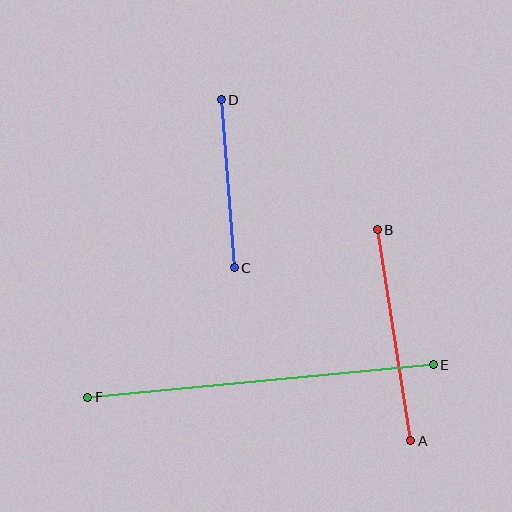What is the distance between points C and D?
The distance is approximately 169 pixels.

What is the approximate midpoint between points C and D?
The midpoint is at approximately (228, 184) pixels.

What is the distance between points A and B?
The distance is approximately 214 pixels.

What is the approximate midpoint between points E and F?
The midpoint is at approximately (260, 381) pixels.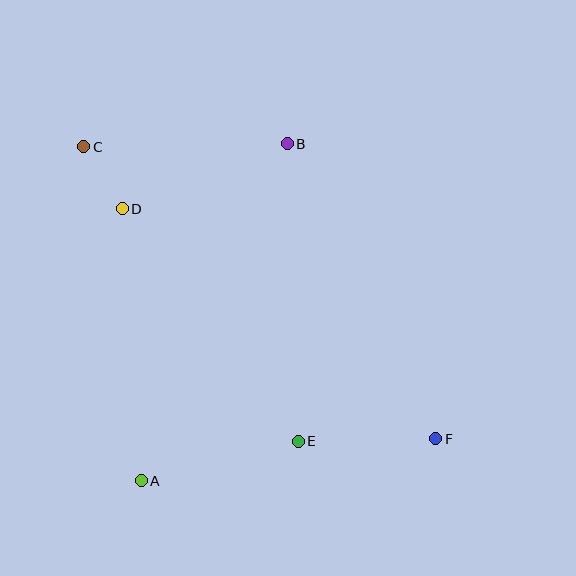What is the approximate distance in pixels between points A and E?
The distance between A and E is approximately 162 pixels.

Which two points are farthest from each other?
Points C and F are farthest from each other.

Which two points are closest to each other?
Points C and D are closest to each other.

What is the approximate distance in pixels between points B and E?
The distance between B and E is approximately 297 pixels.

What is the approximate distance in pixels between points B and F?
The distance between B and F is approximately 330 pixels.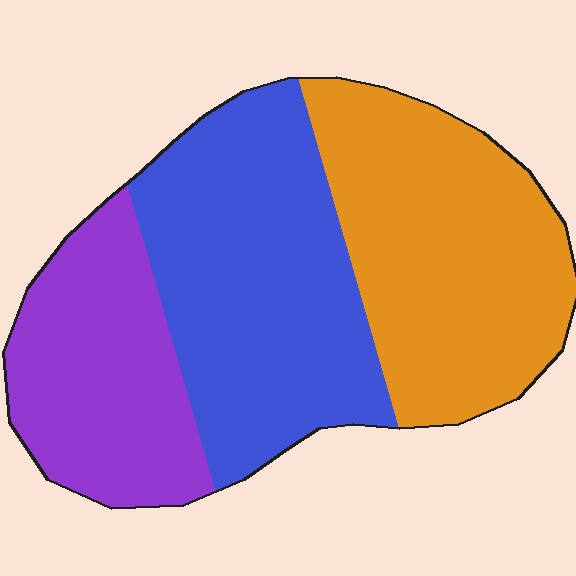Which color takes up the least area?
Purple, at roughly 25%.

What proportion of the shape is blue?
Blue takes up about three eighths (3/8) of the shape.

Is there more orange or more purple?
Orange.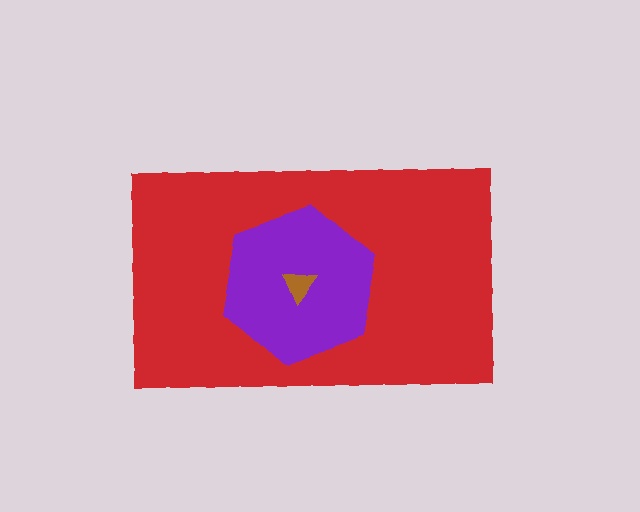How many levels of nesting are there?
3.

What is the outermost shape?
The red rectangle.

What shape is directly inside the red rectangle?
The purple hexagon.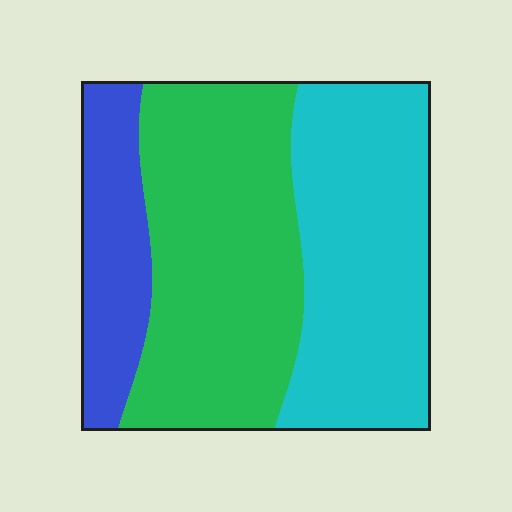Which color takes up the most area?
Green, at roughly 45%.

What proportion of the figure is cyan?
Cyan covers roughly 40% of the figure.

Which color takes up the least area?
Blue, at roughly 15%.